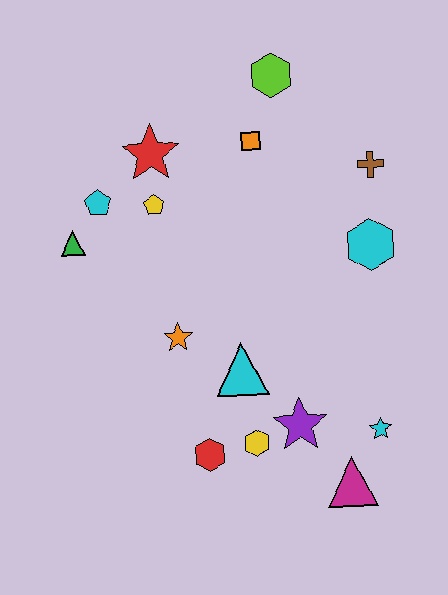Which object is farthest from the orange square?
The magenta triangle is farthest from the orange square.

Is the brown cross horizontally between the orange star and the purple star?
No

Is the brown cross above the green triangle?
Yes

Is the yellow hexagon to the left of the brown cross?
Yes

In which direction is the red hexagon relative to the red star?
The red hexagon is below the red star.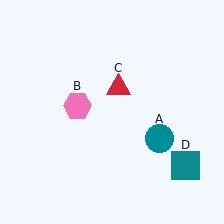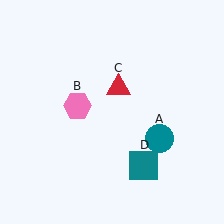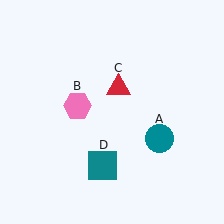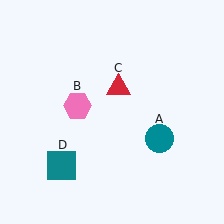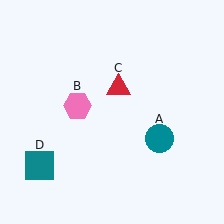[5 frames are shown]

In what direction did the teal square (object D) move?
The teal square (object D) moved left.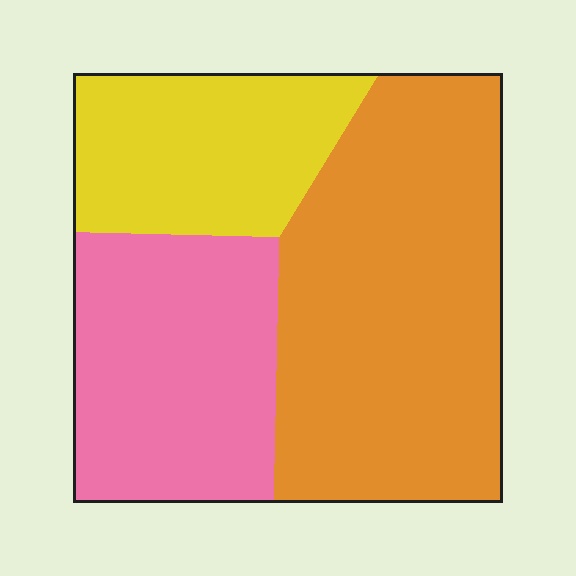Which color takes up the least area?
Yellow, at roughly 20%.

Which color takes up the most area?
Orange, at roughly 50%.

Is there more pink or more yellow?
Pink.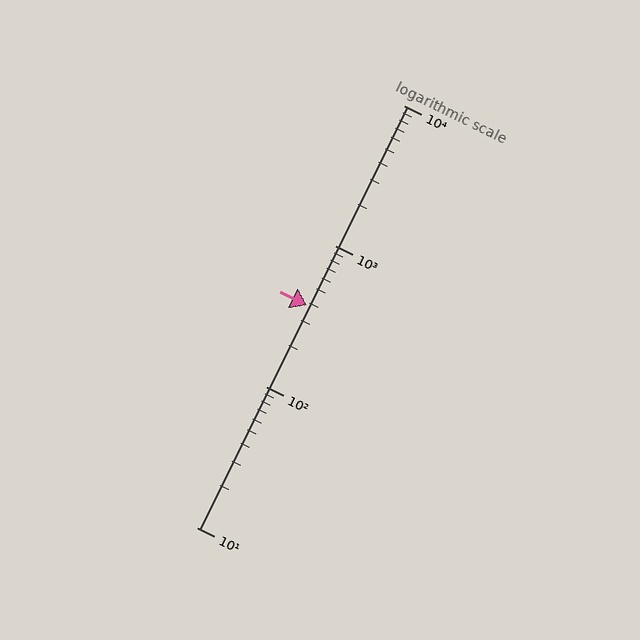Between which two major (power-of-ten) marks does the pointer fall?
The pointer is between 100 and 1000.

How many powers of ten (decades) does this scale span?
The scale spans 3 decades, from 10 to 10000.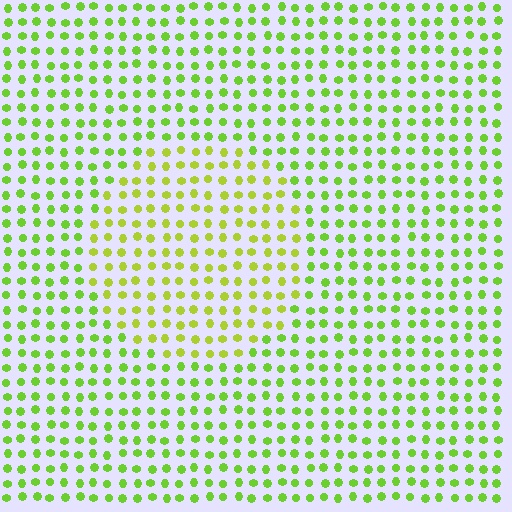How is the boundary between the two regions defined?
The boundary is defined purely by a slight shift in hue (about 23 degrees). Spacing, size, and orientation are identical on both sides.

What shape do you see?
I see a circle.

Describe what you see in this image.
The image is filled with small lime elements in a uniform arrangement. A circle-shaped region is visible where the elements are tinted to a slightly different hue, forming a subtle color boundary.